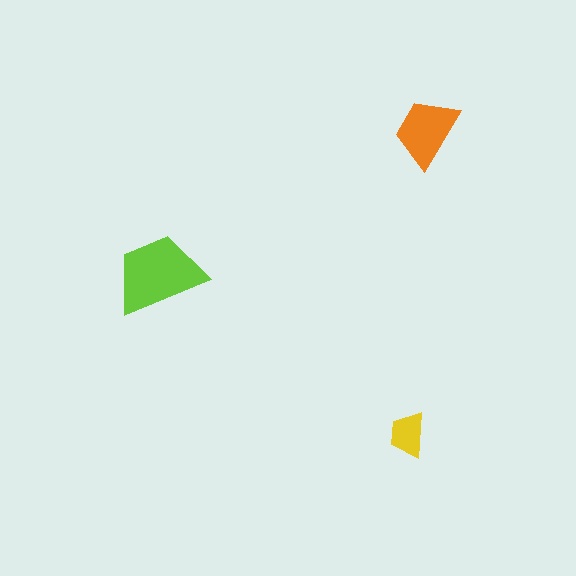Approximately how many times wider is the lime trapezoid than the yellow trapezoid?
About 2 times wider.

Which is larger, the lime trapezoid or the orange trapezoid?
The lime one.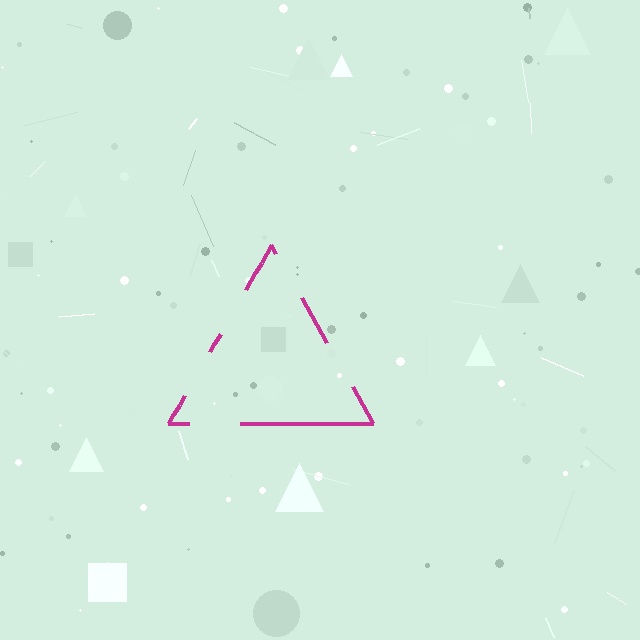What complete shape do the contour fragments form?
The contour fragments form a triangle.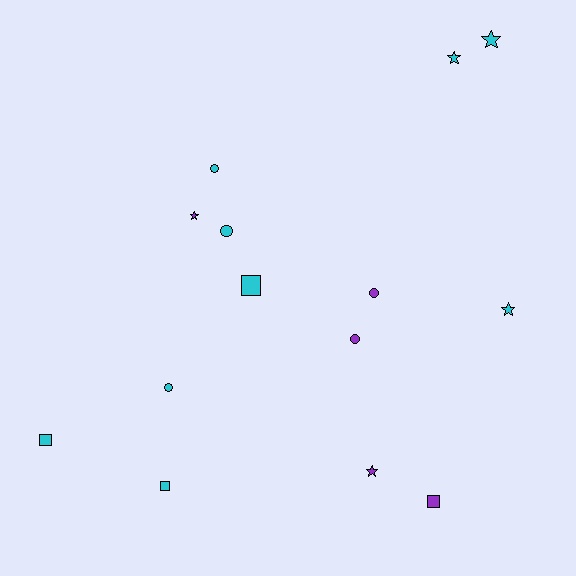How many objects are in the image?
There are 14 objects.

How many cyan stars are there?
There are 3 cyan stars.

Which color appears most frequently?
Cyan, with 9 objects.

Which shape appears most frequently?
Star, with 5 objects.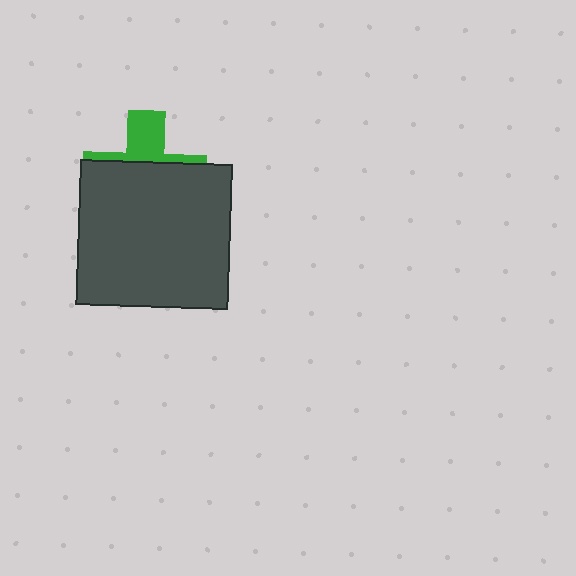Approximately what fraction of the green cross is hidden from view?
Roughly 68% of the green cross is hidden behind the dark gray rectangle.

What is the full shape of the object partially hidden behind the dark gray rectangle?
The partially hidden object is a green cross.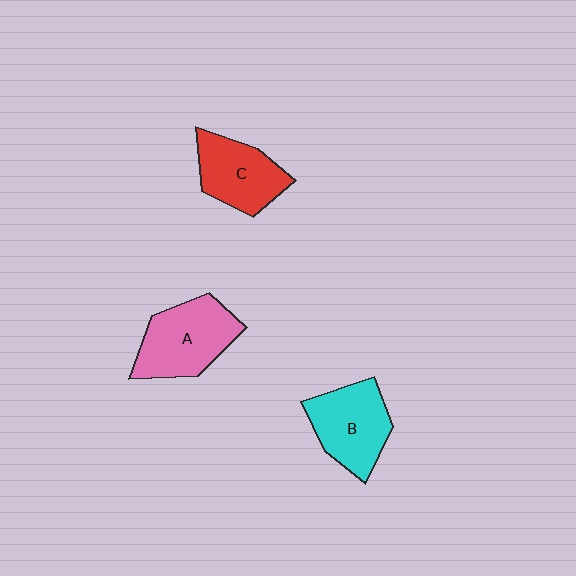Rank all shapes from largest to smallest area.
From largest to smallest: A (pink), B (cyan), C (red).